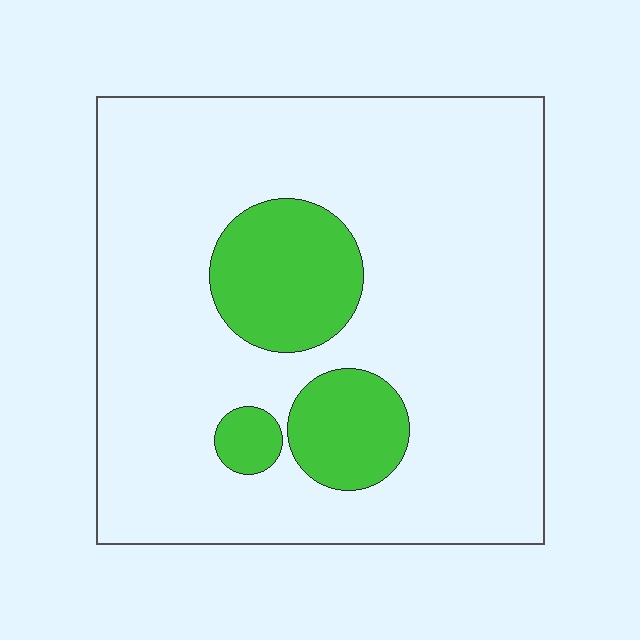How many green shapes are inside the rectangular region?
3.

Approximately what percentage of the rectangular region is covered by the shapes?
Approximately 15%.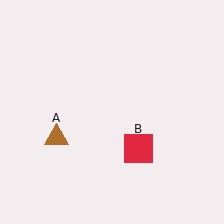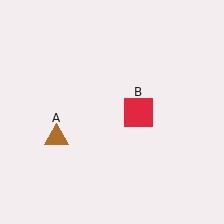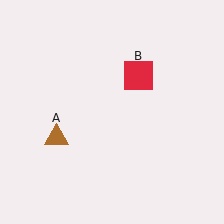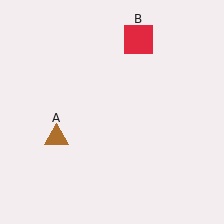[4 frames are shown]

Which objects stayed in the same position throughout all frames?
Brown triangle (object A) remained stationary.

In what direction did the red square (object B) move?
The red square (object B) moved up.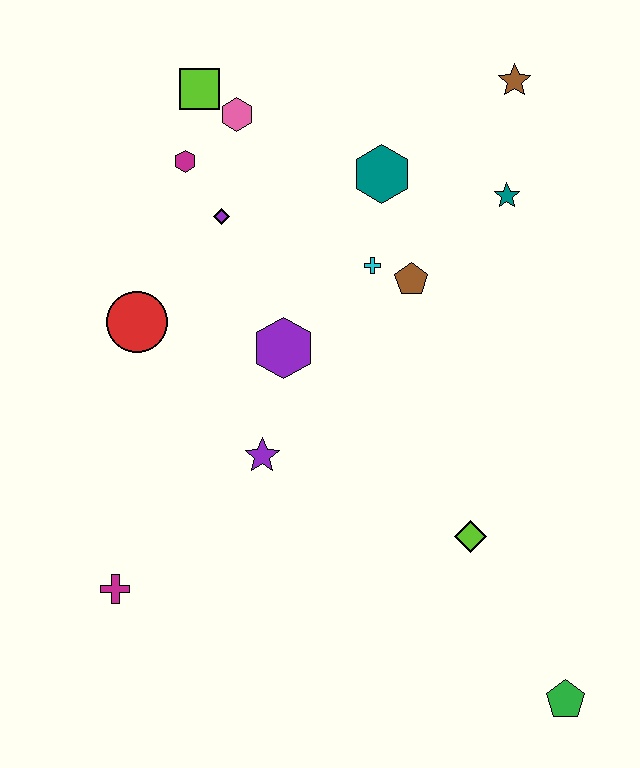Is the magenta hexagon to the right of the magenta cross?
Yes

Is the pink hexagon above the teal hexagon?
Yes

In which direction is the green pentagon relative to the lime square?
The green pentagon is below the lime square.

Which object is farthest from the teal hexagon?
The green pentagon is farthest from the teal hexagon.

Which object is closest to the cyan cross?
The brown pentagon is closest to the cyan cross.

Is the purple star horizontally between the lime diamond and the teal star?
No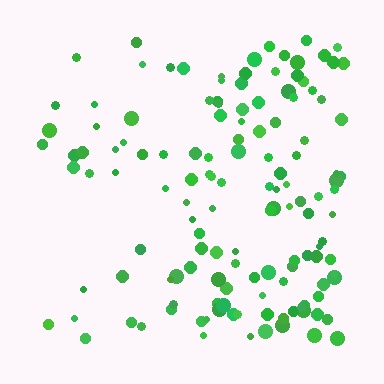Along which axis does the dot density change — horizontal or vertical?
Horizontal.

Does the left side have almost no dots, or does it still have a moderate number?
Still a moderate number, just noticeably fewer than the right.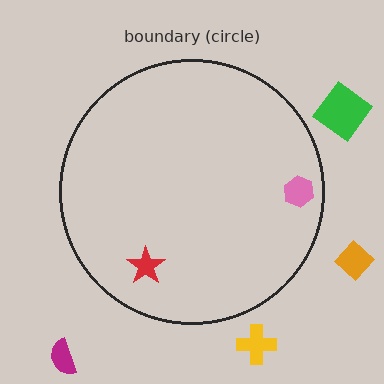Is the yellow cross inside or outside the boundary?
Outside.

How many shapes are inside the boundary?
2 inside, 4 outside.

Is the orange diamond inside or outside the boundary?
Outside.